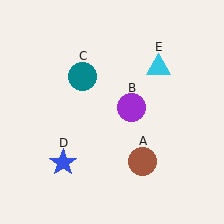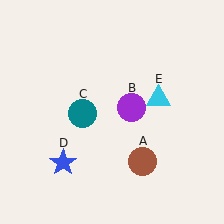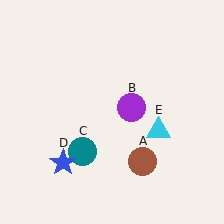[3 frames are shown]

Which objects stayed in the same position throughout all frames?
Brown circle (object A) and purple circle (object B) and blue star (object D) remained stationary.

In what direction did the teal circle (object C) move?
The teal circle (object C) moved down.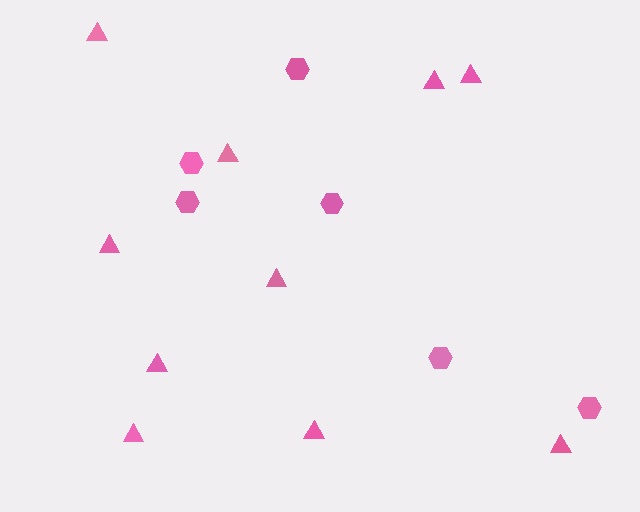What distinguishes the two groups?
There are 2 groups: one group of triangles (10) and one group of hexagons (6).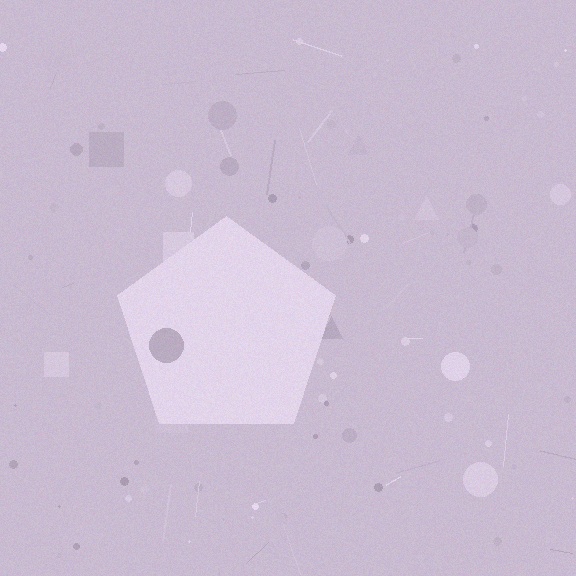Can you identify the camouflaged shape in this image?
The camouflaged shape is a pentagon.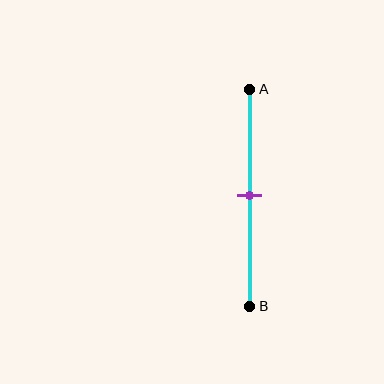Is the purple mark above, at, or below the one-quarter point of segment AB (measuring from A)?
The purple mark is below the one-quarter point of segment AB.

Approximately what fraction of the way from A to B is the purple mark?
The purple mark is approximately 50% of the way from A to B.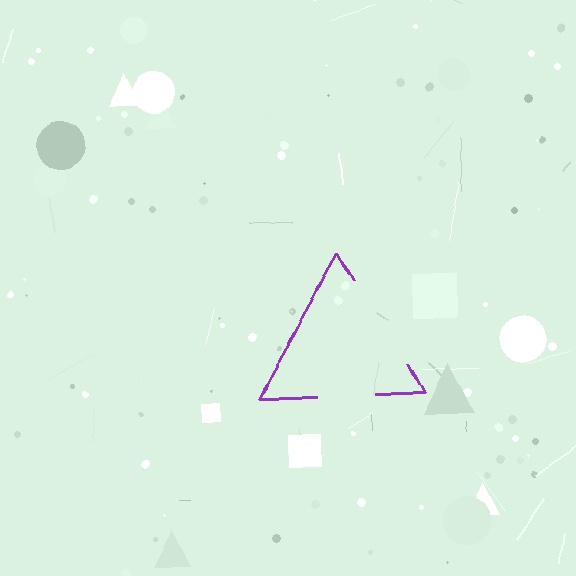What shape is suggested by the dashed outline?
The dashed outline suggests a triangle.